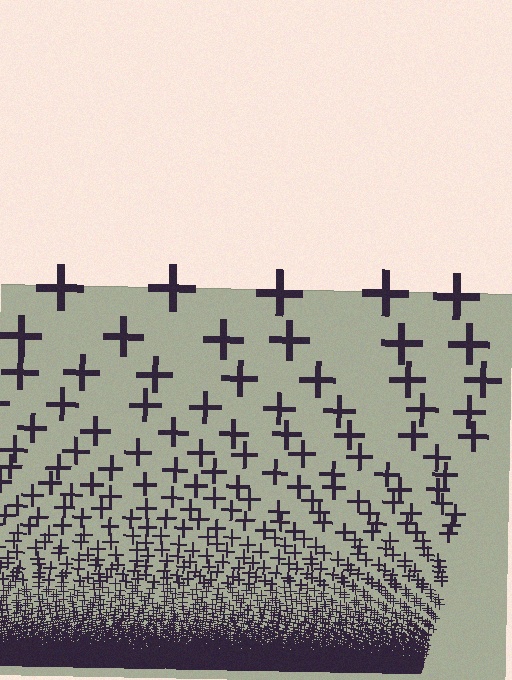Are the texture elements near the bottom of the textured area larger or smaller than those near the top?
Smaller. The gradient is inverted — elements near the bottom are smaller and denser.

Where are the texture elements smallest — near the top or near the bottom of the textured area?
Near the bottom.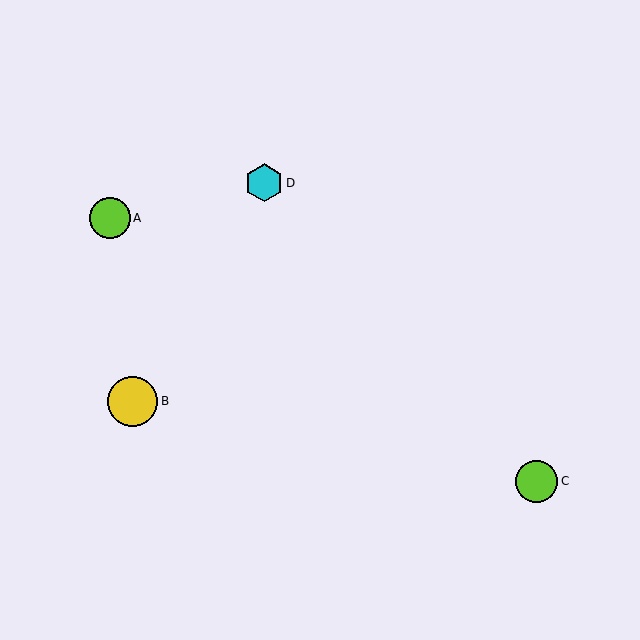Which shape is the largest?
The yellow circle (labeled B) is the largest.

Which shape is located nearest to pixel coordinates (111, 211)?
The lime circle (labeled A) at (110, 218) is nearest to that location.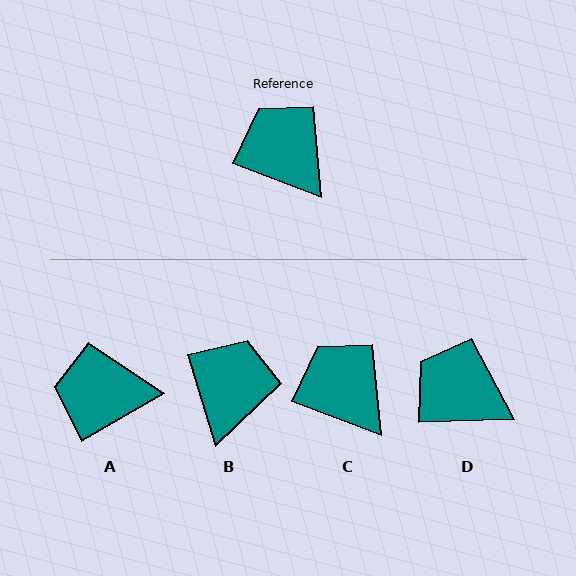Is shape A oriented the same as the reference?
No, it is off by about 51 degrees.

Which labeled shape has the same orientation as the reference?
C.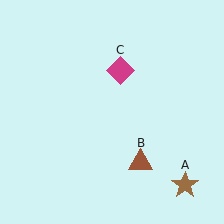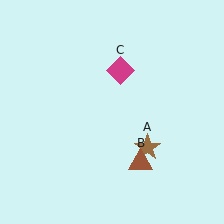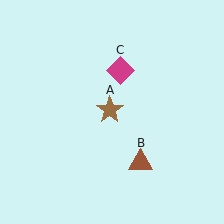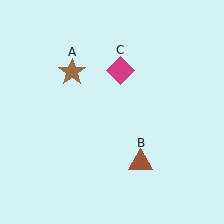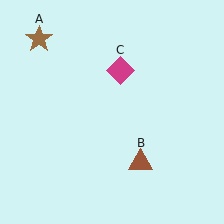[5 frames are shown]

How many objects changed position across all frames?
1 object changed position: brown star (object A).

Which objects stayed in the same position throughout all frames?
Brown triangle (object B) and magenta diamond (object C) remained stationary.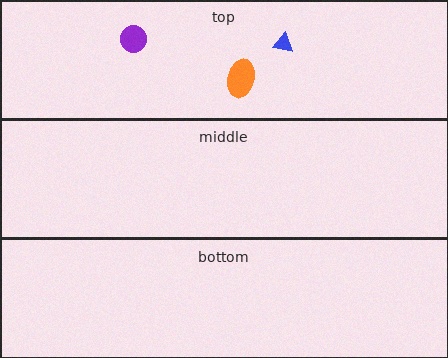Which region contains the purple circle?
The top region.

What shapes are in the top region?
The purple circle, the blue triangle, the orange ellipse.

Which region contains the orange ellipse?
The top region.